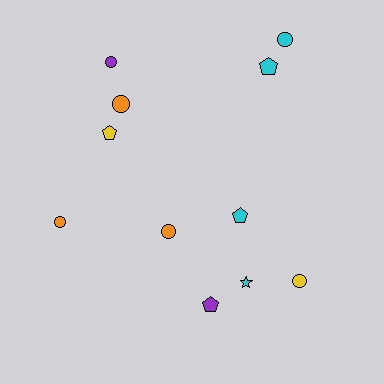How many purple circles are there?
There is 1 purple circle.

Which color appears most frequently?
Cyan, with 4 objects.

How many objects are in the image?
There are 11 objects.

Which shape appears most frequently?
Circle, with 6 objects.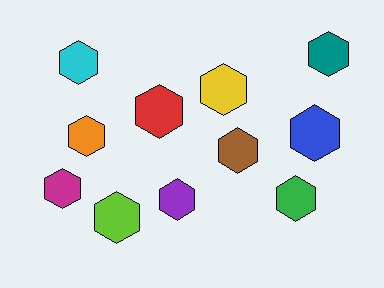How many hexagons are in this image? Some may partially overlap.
There are 11 hexagons.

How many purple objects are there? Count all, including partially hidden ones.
There is 1 purple object.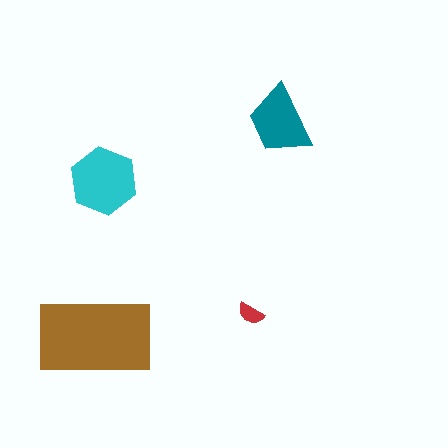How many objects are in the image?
There are 4 objects in the image.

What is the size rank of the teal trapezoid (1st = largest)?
3rd.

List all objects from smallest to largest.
The red semicircle, the teal trapezoid, the cyan hexagon, the brown rectangle.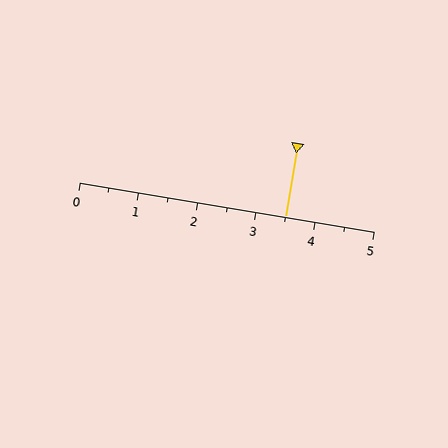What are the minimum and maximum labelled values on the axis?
The axis runs from 0 to 5.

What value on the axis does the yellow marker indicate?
The marker indicates approximately 3.5.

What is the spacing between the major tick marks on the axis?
The major ticks are spaced 1 apart.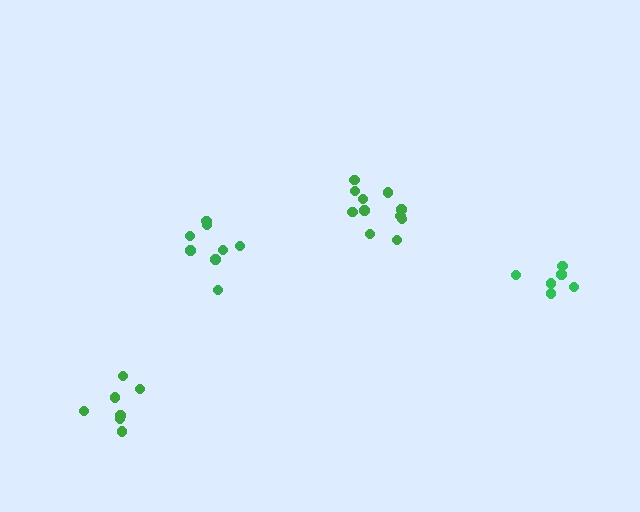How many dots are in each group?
Group 1: 8 dots, Group 2: 7 dots, Group 3: 11 dots, Group 4: 6 dots (32 total).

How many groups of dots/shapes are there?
There are 4 groups.